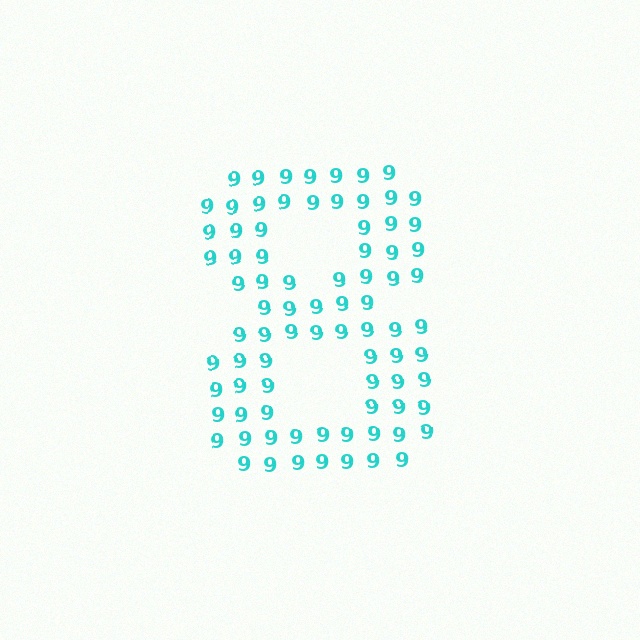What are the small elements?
The small elements are digit 9's.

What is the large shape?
The large shape is the digit 8.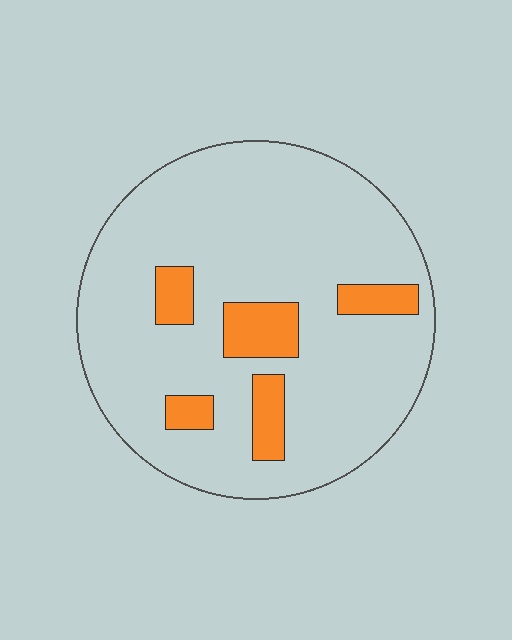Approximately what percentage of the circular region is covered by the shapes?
Approximately 15%.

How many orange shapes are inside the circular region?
5.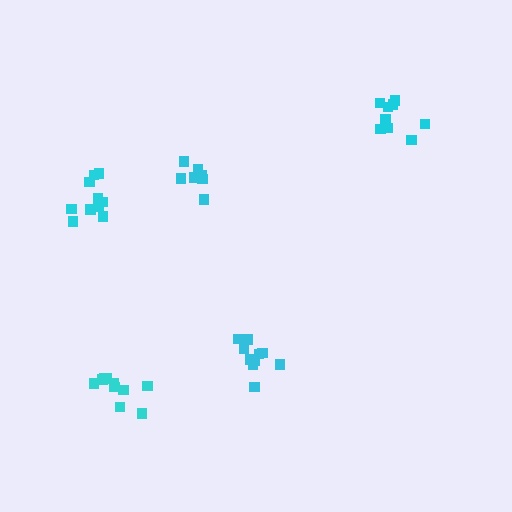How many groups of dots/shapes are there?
There are 5 groups.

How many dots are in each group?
Group 1: 8 dots, Group 2: 9 dots, Group 3: 10 dots, Group 4: 10 dots, Group 5: 10 dots (47 total).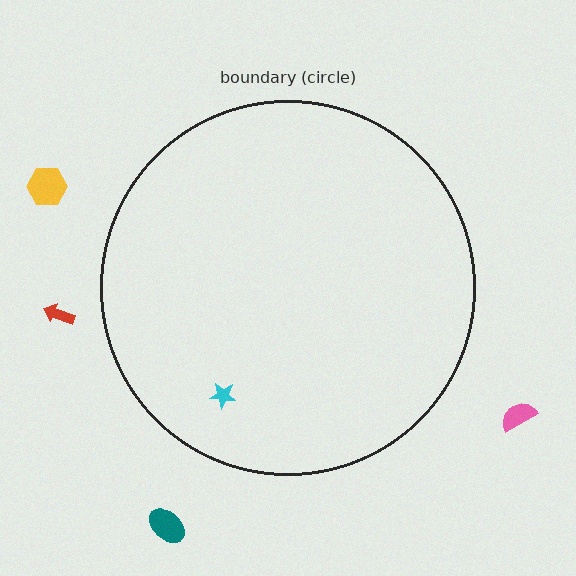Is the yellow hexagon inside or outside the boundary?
Outside.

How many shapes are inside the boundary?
1 inside, 4 outside.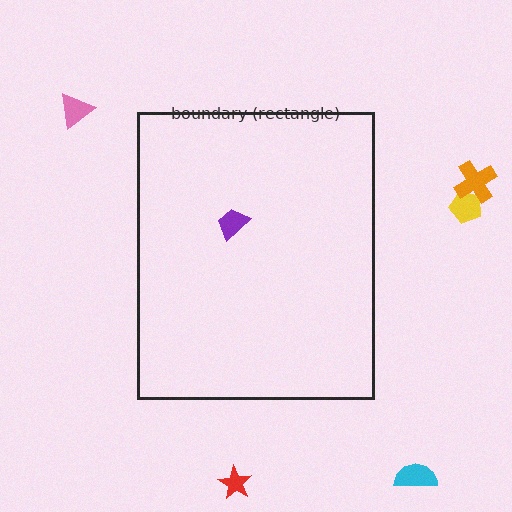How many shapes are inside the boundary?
1 inside, 5 outside.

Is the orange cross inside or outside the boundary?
Outside.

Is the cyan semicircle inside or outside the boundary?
Outside.